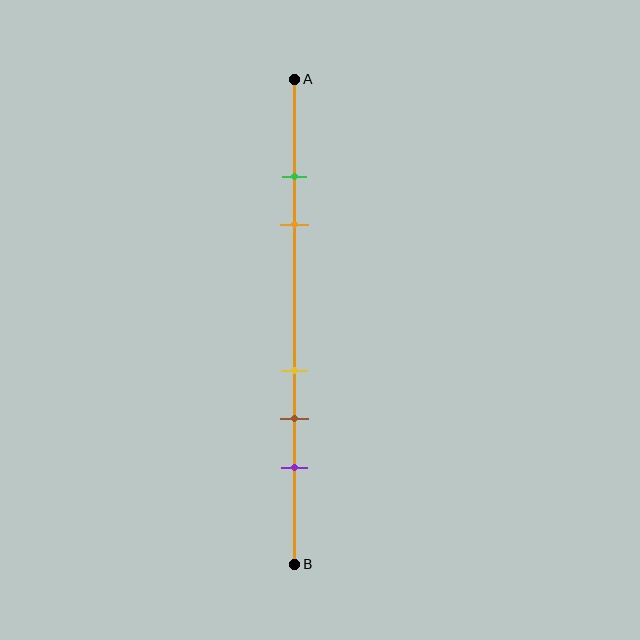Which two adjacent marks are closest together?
The green and orange marks are the closest adjacent pair.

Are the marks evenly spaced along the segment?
No, the marks are not evenly spaced.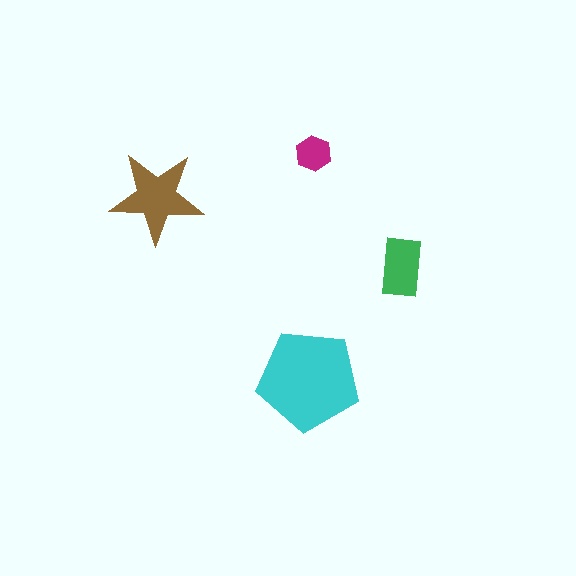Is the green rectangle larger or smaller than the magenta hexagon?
Larger.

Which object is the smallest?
The magenta hexagon.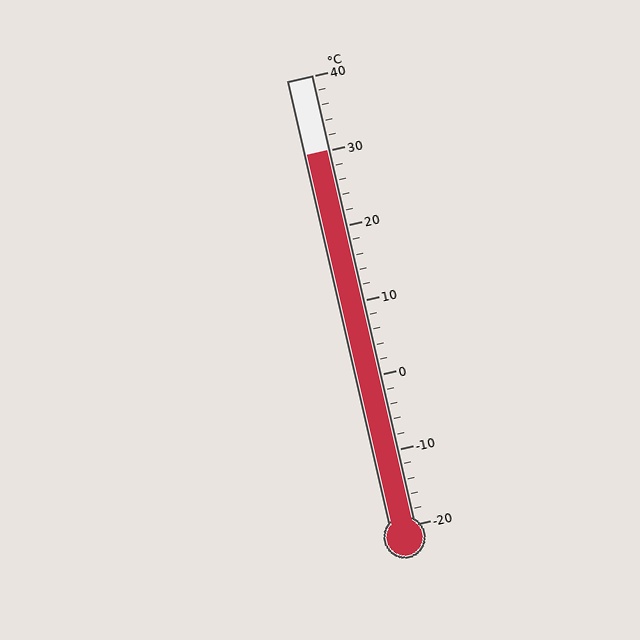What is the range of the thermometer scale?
The thermometer scale ranges from -20°C to 40°C.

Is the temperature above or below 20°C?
The temperature is above 20°C.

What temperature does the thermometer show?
The thermometer shows approximately 30°C.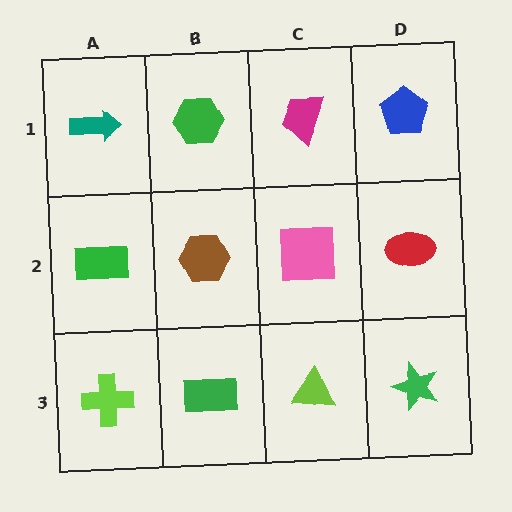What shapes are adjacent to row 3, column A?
A green rectangle (row 2, column A), a green rectangle (row 3, column B).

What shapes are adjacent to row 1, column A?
A green rectangle (row 2, column A), a green hexagon (row 1, column B).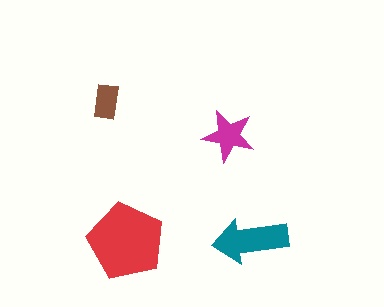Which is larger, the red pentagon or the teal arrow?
The red pentagon.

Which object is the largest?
The red pentagon.